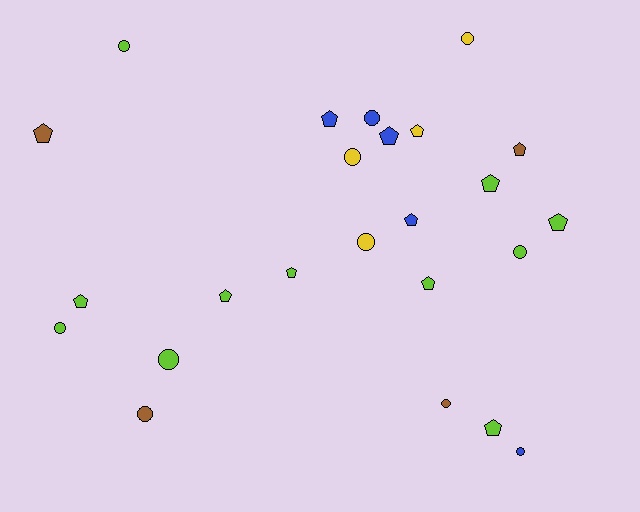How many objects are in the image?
There are 24 objects.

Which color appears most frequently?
Lime, with 11 objects.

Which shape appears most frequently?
Pentagon, with 13 objects.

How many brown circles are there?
There are 2 brown circles.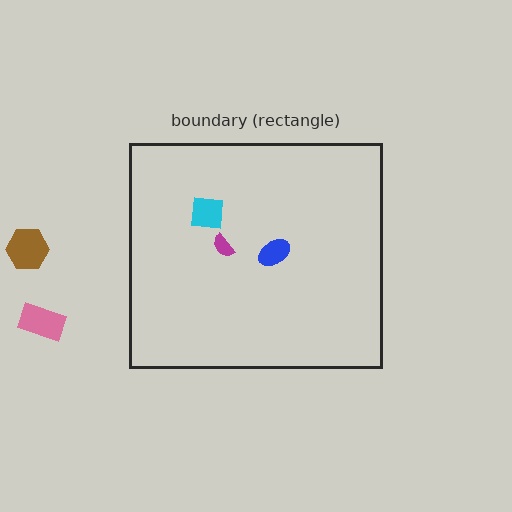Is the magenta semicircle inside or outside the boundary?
Inside.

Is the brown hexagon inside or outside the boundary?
Outside.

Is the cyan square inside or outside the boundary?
Inside.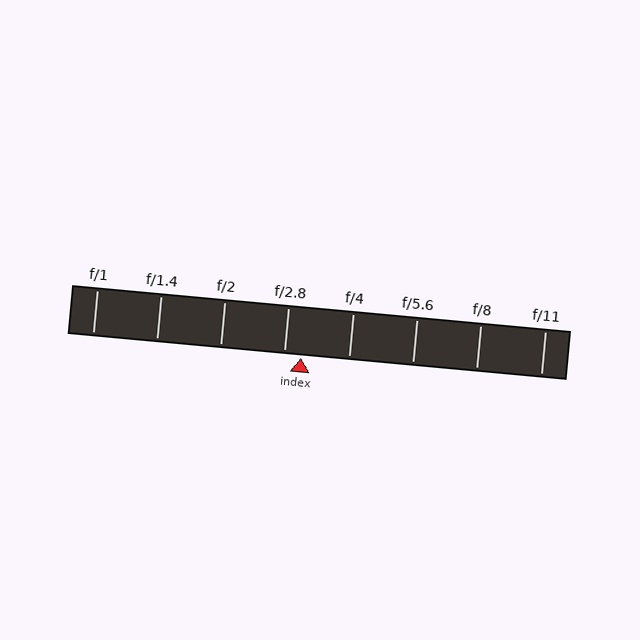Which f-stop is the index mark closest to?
The index mark is closest to f/2.8.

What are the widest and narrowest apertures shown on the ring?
The widest aperture shown is f/1 and the narrowest is f/11.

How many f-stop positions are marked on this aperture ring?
There are 8 f-stop positions marked.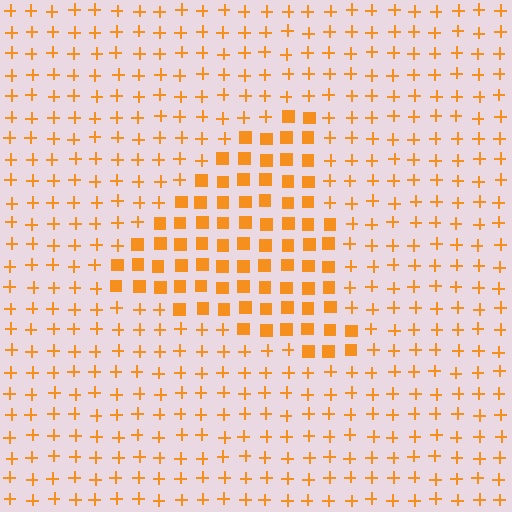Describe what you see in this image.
The image is filled with small orange elements arranged in a uniform grid. A triangle-shaped region contains squares, while the surrounding area contains plus signs. The boundary is defined purely by the change in element shape.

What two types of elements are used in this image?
The image uses squares inside the triangle region and plus signs outside it.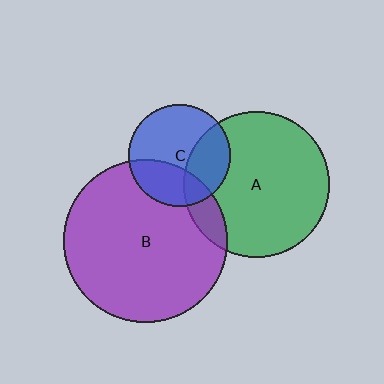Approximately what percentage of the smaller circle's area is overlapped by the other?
Approximately 10%.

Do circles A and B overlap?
Yes.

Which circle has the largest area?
Circle B (purple).